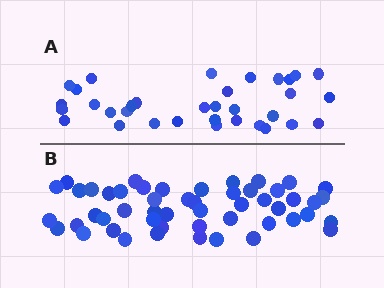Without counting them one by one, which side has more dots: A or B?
Region B (the bottom region) has more dots.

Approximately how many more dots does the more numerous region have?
Region B has approximately 15 more dots than region A.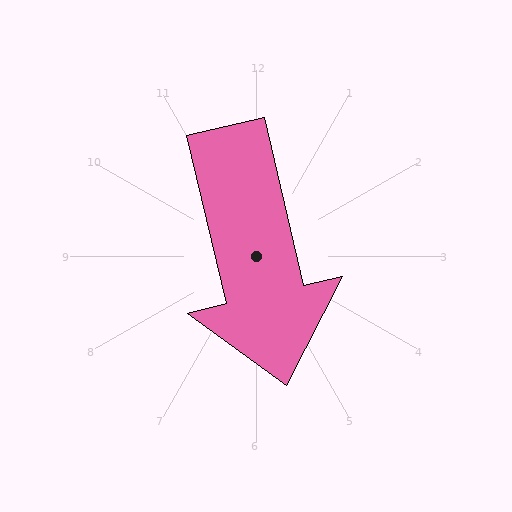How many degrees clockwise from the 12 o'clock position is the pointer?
Approximately 167 degrees.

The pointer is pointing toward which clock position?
Roughly 6 o'clock.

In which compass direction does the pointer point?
South.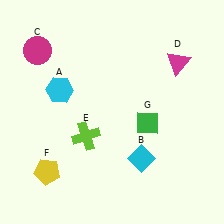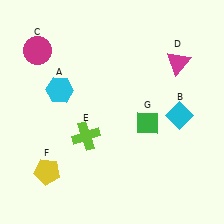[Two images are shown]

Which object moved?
The cyan diamond (B) moved up.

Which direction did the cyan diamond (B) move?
The cyan diamond (B) moved up.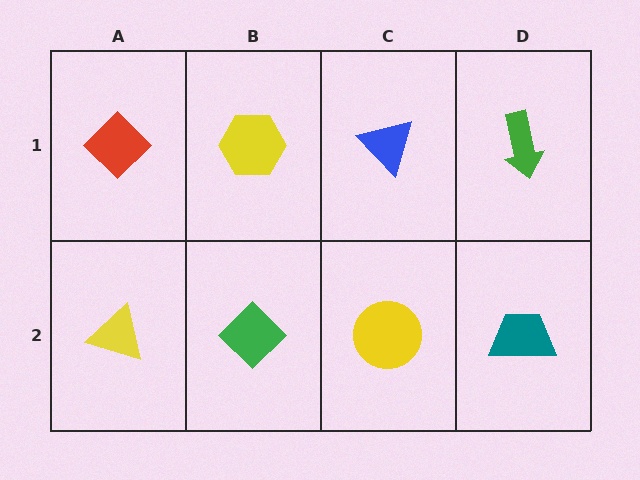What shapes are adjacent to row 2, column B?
A yellow hexagon (row 1, column B), a yellow triangle (row 2, column A), a yellow circle (row 2, column C).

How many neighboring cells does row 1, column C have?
3.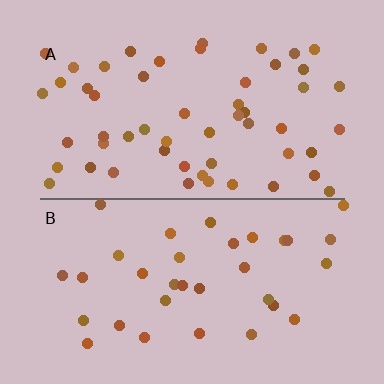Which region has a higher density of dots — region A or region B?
A (the top).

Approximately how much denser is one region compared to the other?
Approximately 1.6× — region A over region B.